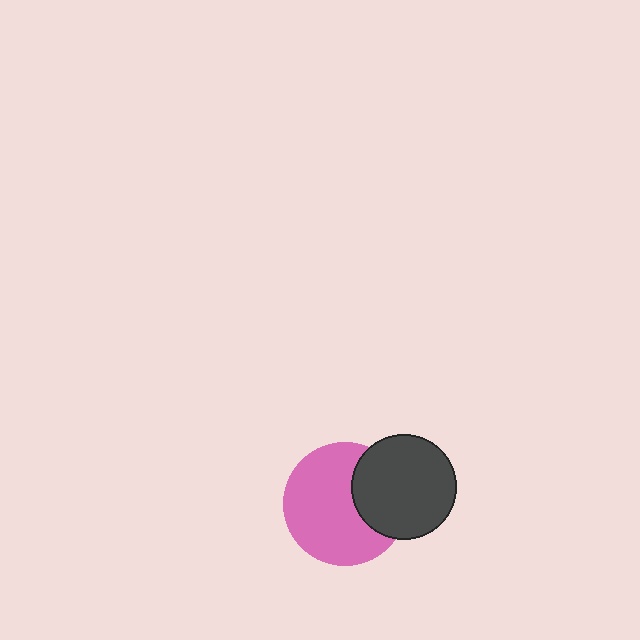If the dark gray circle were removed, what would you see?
You would see the complete pink circle.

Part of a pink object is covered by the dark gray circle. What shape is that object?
It is a circle.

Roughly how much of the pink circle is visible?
Most of it is visible (roughly 70%).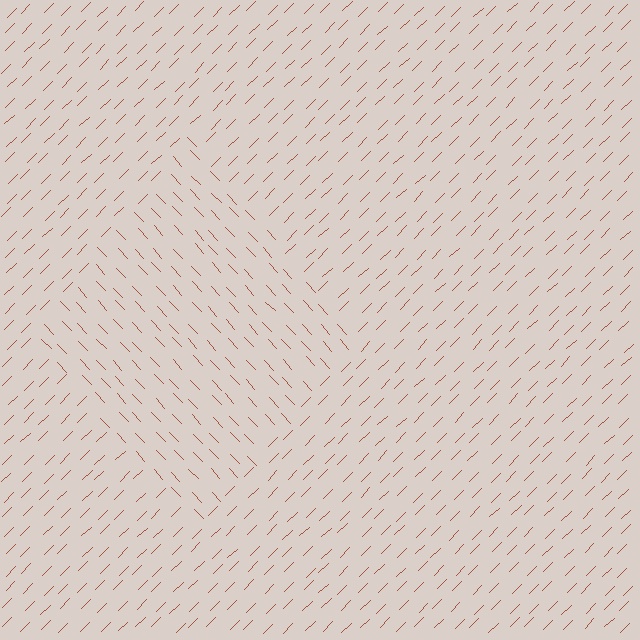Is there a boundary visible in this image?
Yes, there is a texture boundary formed by a change in line orientation.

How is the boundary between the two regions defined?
The boundary is defined purely by a change in line orientation (approximately 89 degrees difference). All lines are the same color and thickness.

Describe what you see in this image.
The image is filled with small brown line segments. A diamond region in the image has lines oriented differently from the surrounding lines, creating a visible texture boundary.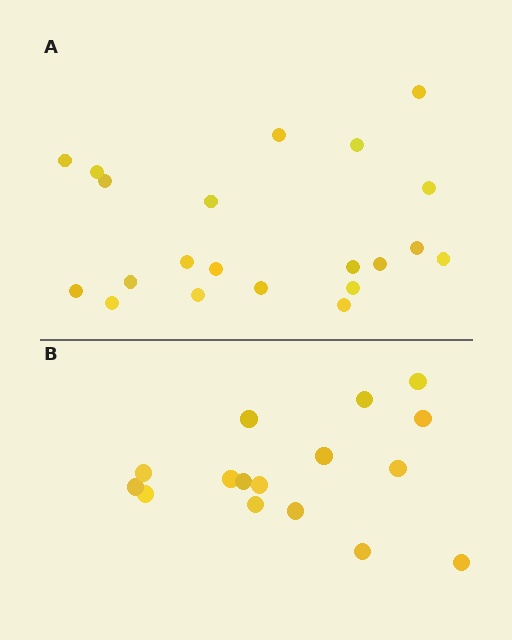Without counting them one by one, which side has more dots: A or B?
Region A (the top region) has more dots.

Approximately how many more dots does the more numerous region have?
Region A has about 5 more dots than region B.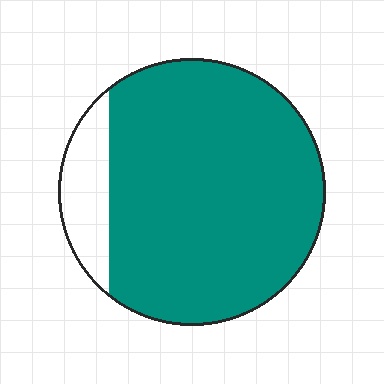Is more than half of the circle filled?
Yes.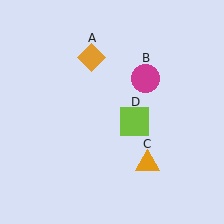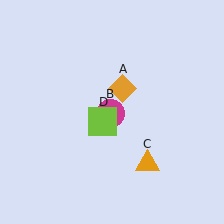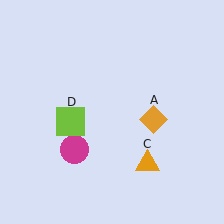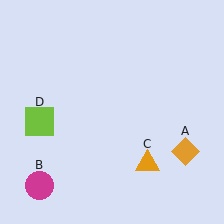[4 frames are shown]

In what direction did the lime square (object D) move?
The lime square (object D) moved left.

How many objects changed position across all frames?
3 objects changed position: orange diamond (object A), magenta circle (object B), lime square (object D).